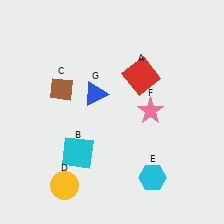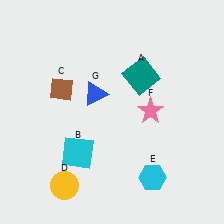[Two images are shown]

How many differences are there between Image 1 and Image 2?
There is 1 difference between the two images.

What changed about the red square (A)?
In Image 1, A is red. In Image 2, it changed to teal.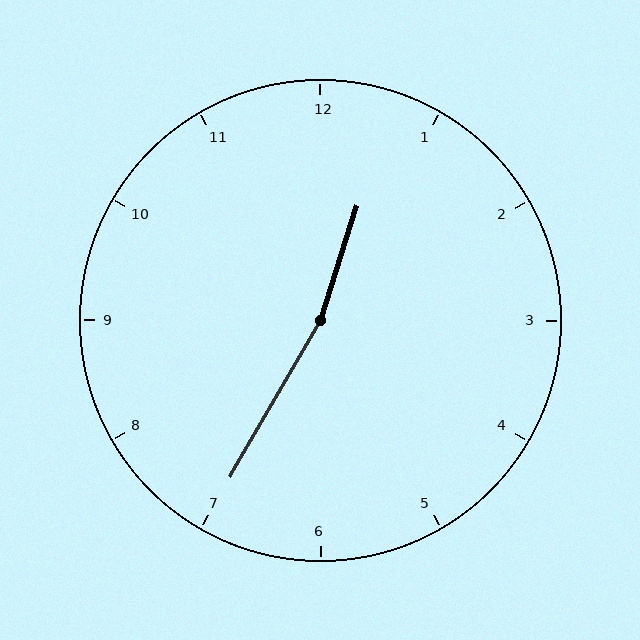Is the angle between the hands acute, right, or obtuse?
It is obtuse.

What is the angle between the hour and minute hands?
Approximately 168 degrees.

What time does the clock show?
12:35.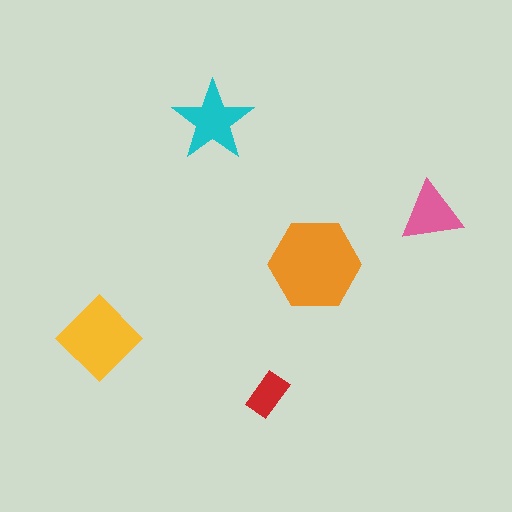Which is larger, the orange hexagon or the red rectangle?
The orange hexagon.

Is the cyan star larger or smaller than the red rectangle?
Larger.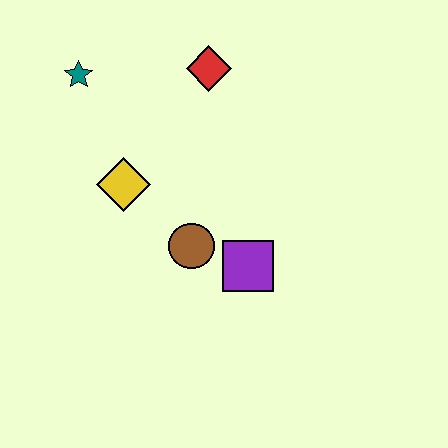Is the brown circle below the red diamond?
Yes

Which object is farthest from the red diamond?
The purple square is farthest from the red diamond.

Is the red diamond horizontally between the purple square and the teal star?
Yes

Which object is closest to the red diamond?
The teal star is closest to the red diamond.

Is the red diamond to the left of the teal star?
No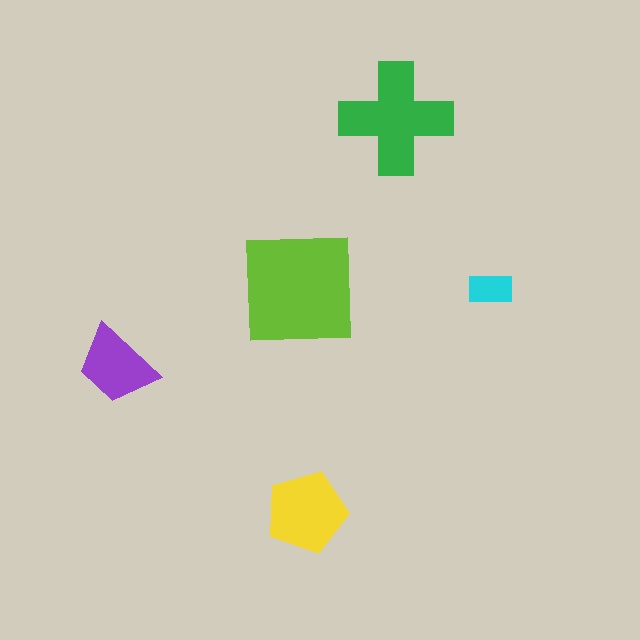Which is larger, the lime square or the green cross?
The lime square.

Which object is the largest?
The lime square.